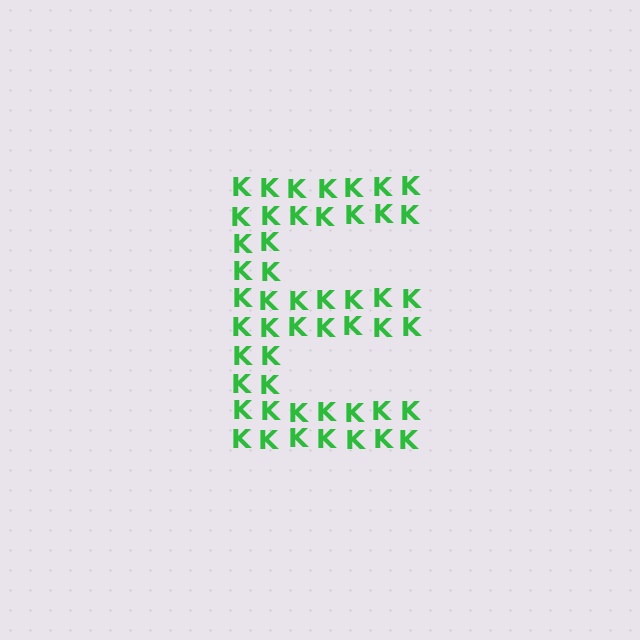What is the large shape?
The large shape is the letter E.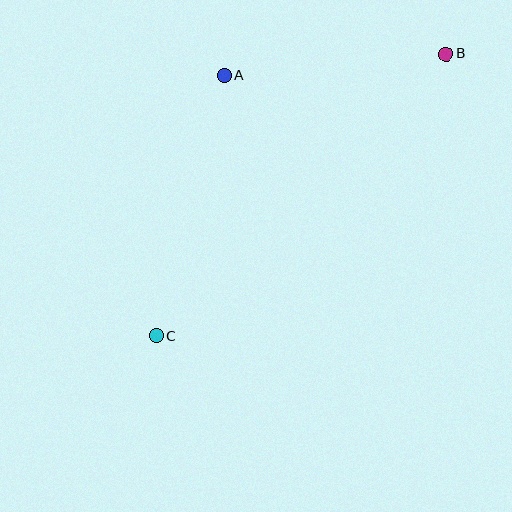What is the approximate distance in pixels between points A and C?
The distance between A and C is approximately 269 pixels.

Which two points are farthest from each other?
Points B and C are farthest from each other.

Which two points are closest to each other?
Points A and B are closest to each other.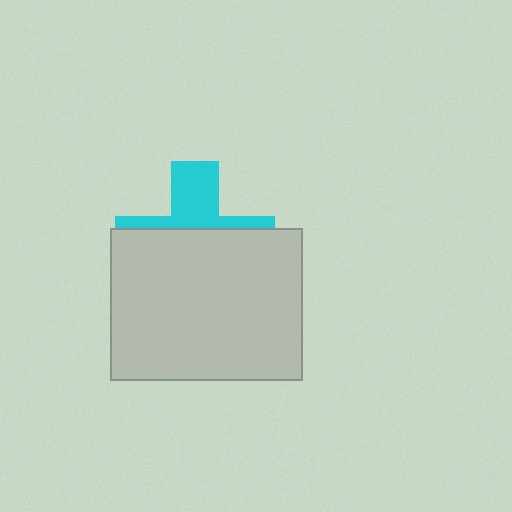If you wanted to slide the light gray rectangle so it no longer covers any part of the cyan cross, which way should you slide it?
Slide it down — that is the most direct way to separate the two shapes.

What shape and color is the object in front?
The object in front is a light gray rectangle.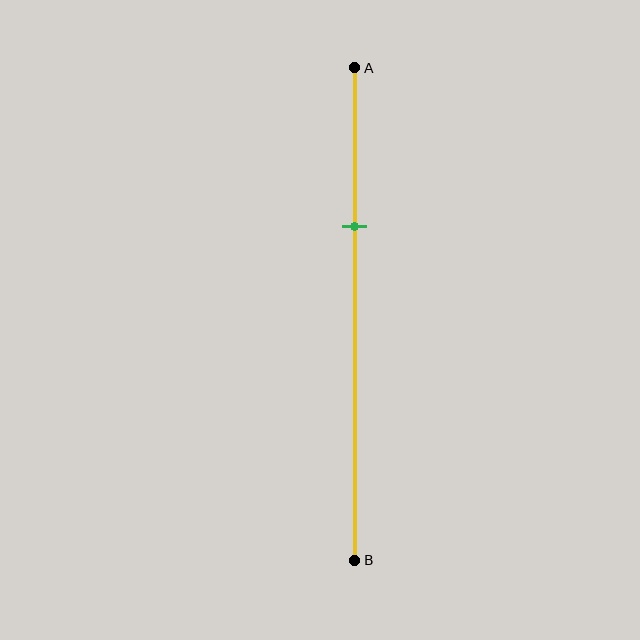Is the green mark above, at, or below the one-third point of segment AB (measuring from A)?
The green mark is approximately at the one-third point of segment AB.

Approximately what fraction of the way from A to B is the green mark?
The green mark is approximately 30% of the way from A to B.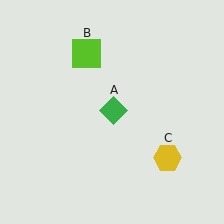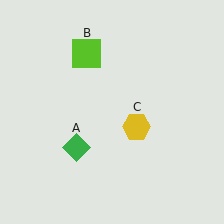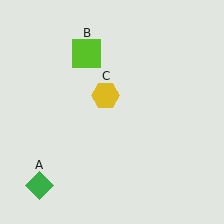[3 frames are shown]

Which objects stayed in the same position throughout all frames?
Lime square (object B) remained stationary.